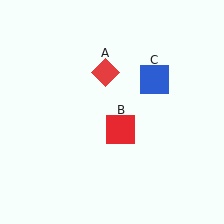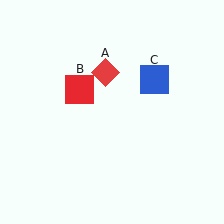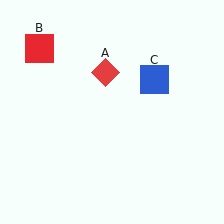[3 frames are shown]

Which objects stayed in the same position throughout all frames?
Red diamond (object A) and blue square (object C) remained stationary.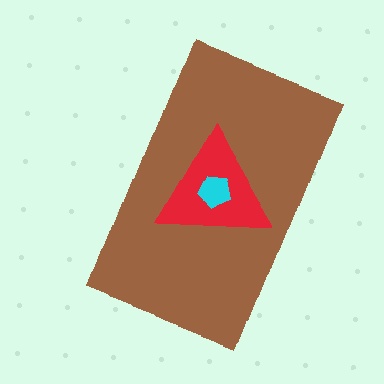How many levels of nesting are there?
3.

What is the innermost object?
The cyan pentagon.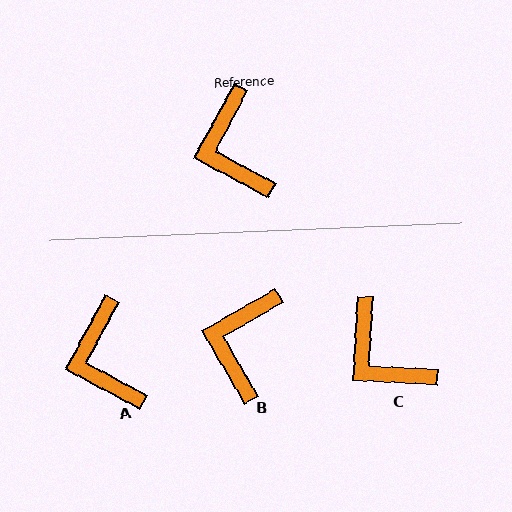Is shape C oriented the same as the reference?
No, it is off by about 25 degrees.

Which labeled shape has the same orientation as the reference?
A.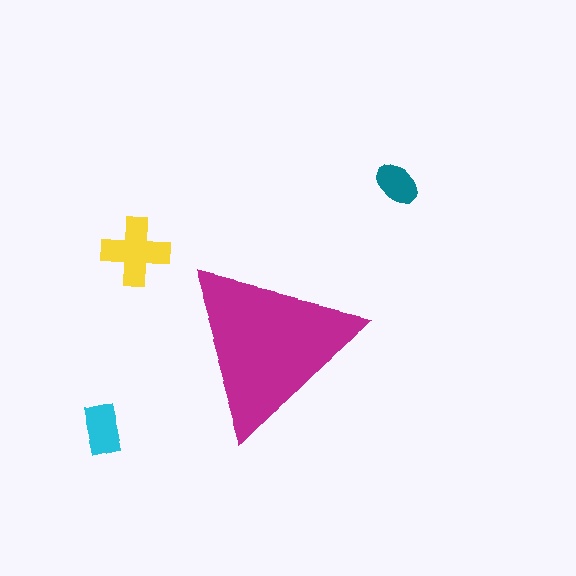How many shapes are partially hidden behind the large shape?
0 shapes are partially hidden.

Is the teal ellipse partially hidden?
No, the teal ellipse is fully visible.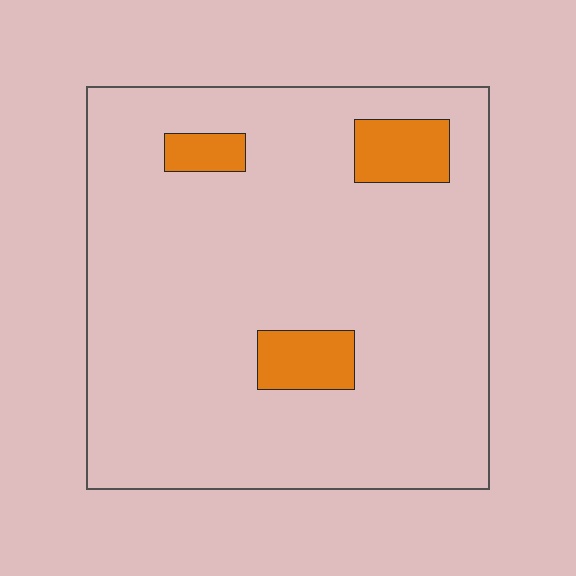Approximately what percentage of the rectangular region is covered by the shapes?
Approximately 10%.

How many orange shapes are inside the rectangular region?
3.